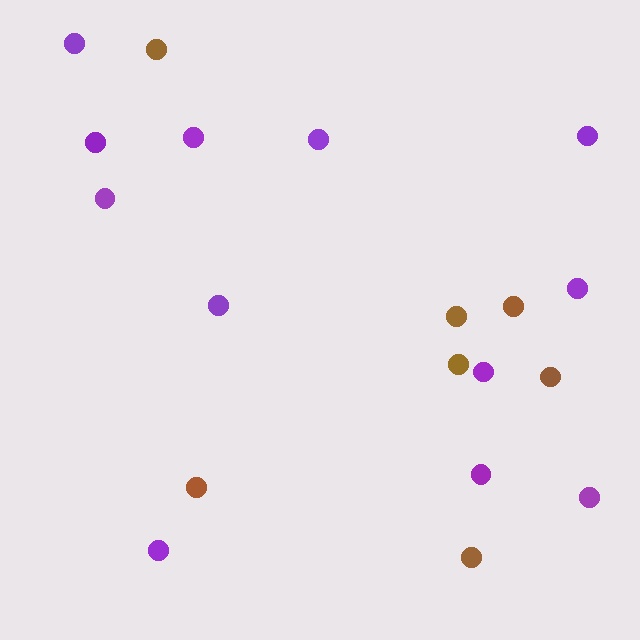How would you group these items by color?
There are 2 groups: one group of purple circles (12) and one group of brown circles (7).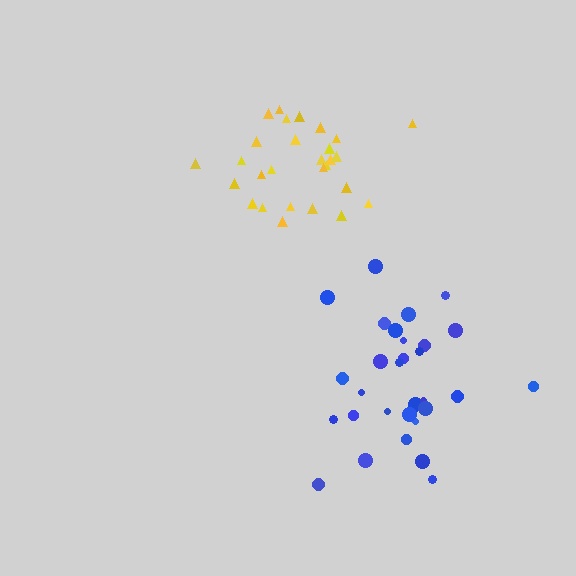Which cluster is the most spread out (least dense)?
Blue.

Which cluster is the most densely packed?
Yellow.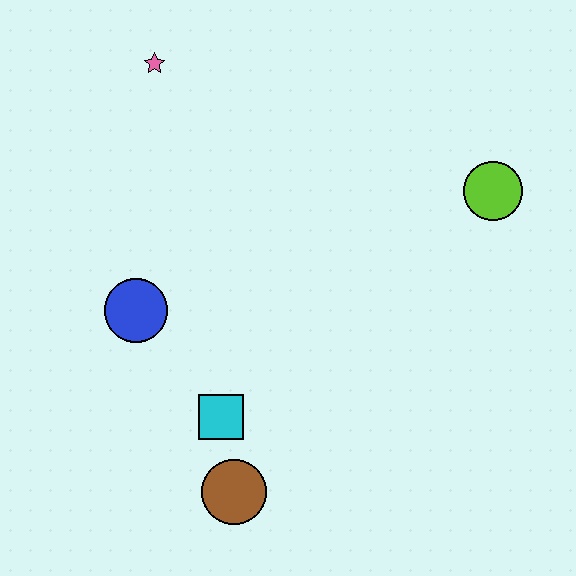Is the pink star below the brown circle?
No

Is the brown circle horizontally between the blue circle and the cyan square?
No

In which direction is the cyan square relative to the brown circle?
The cyan square is above the brown circle.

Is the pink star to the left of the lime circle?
Yes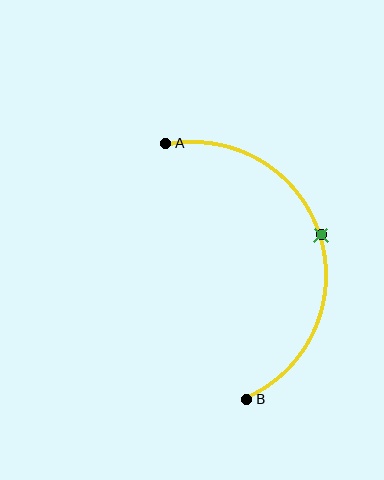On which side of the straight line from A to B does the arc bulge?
The arc bulges to the right of the straight line connecting A and B.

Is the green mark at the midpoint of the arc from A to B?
Yes. The green mark lies on the arc at equal arc-length from both A and B — it is the arc midpoint.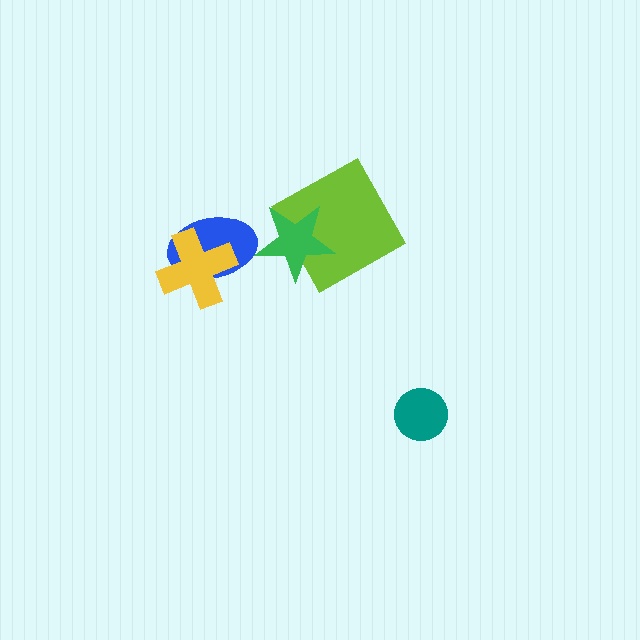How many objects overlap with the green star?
1 object overlaps with the green star.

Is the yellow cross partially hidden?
No, no other shape covers it.